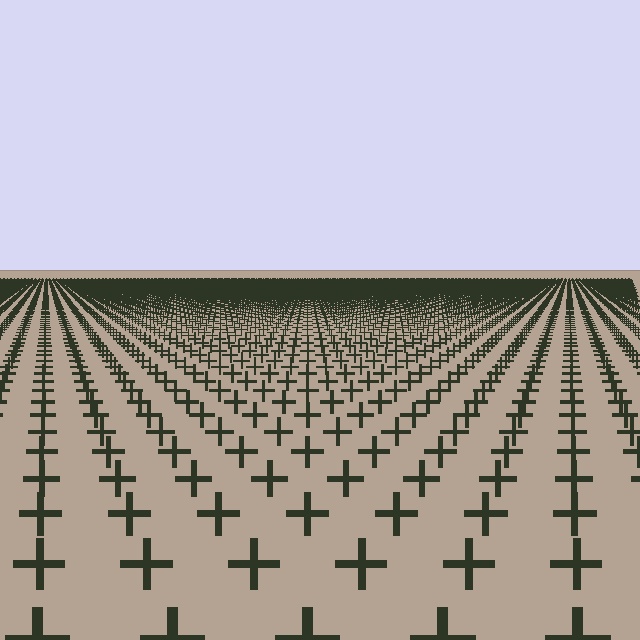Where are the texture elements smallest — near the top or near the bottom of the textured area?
Near the top.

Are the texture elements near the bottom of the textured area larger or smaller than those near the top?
Larger. Near the bottom, elements are closer to the viewer and appear at a bigger on-screen size.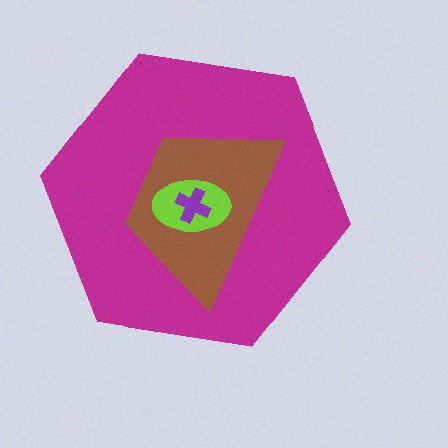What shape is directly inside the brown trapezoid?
The lime ellipse.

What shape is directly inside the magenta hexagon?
The brown trapezoid.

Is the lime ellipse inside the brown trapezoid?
Yes.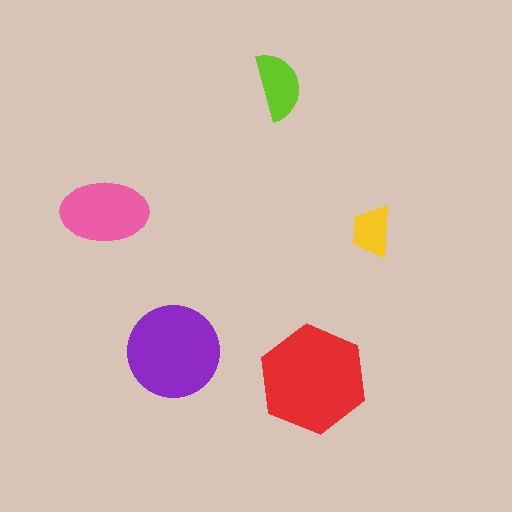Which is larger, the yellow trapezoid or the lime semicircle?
The lime semicircle.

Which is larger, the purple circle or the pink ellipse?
The purple circle.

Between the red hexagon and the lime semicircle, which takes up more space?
The red hexagon.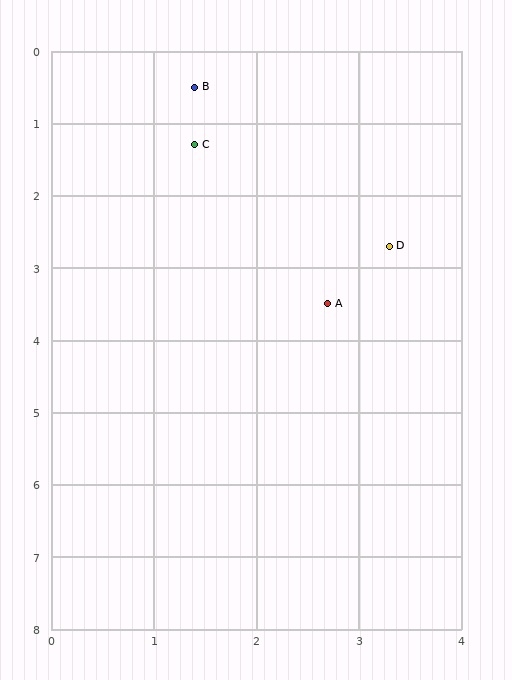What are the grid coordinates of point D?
Point D is at approximately (3.3, 2.7).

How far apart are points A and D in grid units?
Points A and D are about 1.0 grid units apart.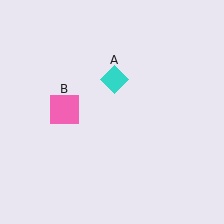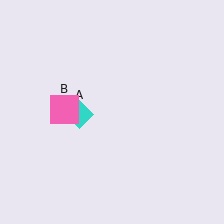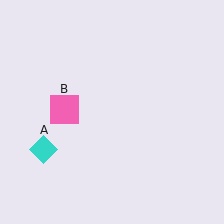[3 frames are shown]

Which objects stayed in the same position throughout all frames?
Pink square (object B) remained stationary.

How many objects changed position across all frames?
1 object changed position: cyan diamond (object A).